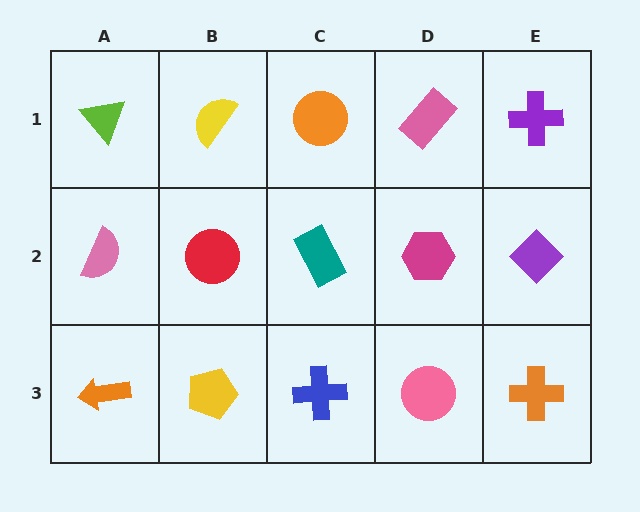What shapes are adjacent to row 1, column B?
A red circle (row 2, column B), a lime triangle (row 1, column A), an orange circle (row 1, column C).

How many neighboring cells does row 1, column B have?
3.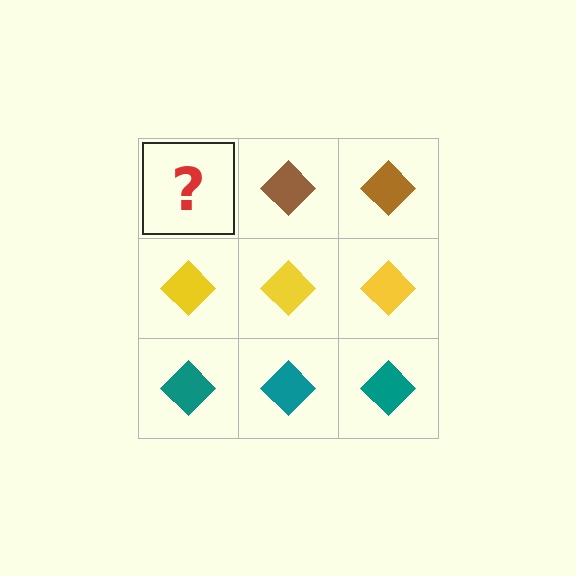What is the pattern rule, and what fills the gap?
The rule is that each row has a consistent color. The gap should be filled with a brown diamond.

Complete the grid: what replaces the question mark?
The question mark should be replaced with a brown diamond.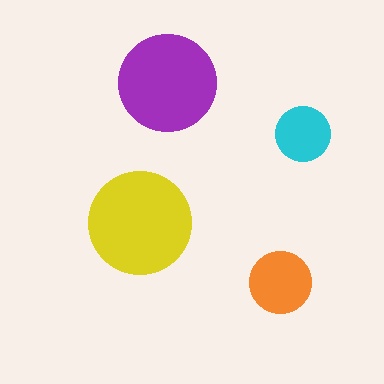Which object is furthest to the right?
The cyan circle is rightmost.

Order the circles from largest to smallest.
the yellow one, the purple one, the orange one, the cyan one.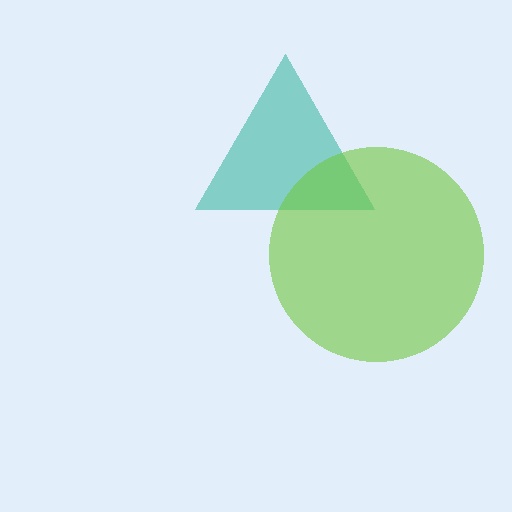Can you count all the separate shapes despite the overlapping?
Yes, there are 2 separate shapes.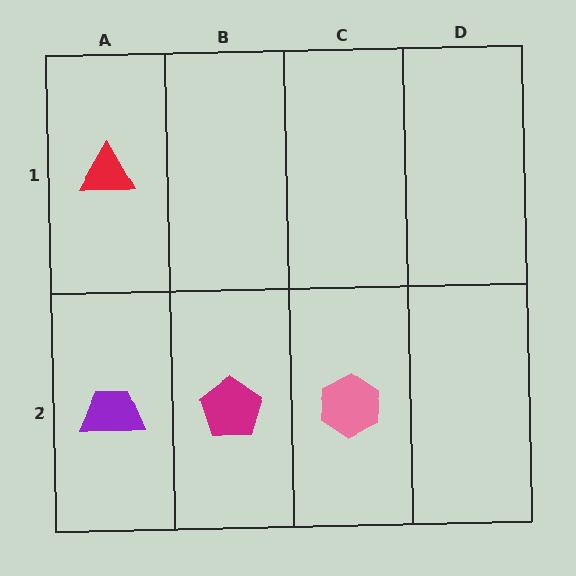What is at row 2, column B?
A magenta pentagon.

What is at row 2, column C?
A pink hexagon.